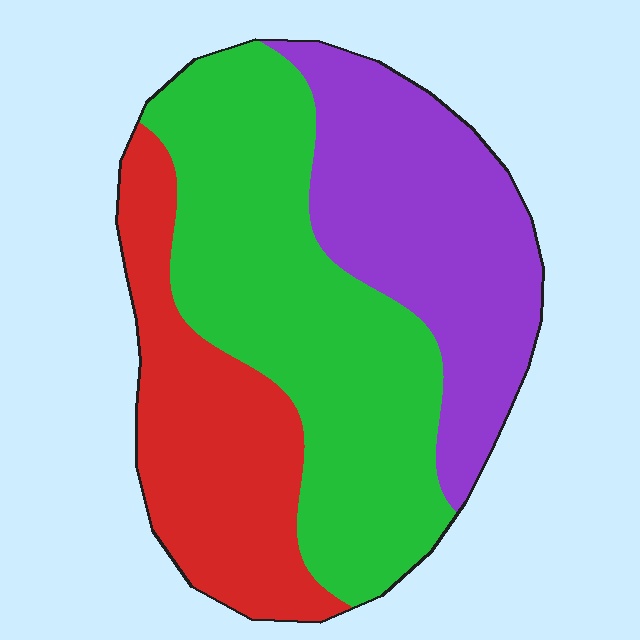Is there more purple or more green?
Green.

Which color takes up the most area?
Green, at roughly 45%.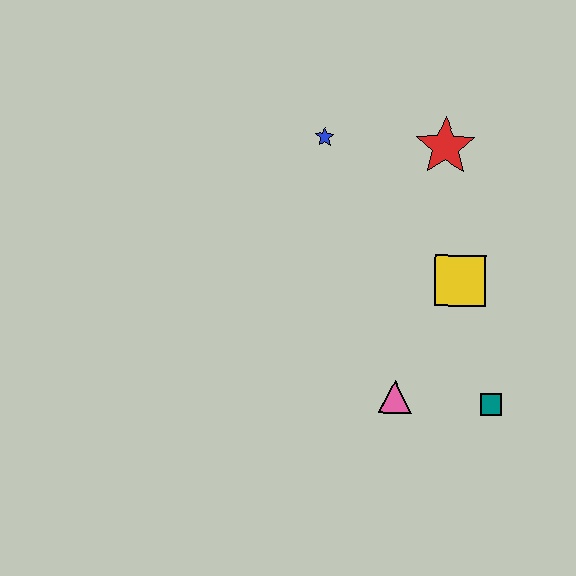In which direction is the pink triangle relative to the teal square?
The pink triangle is to the left of the teal square.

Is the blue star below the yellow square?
No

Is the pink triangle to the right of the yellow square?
No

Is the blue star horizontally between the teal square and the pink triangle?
No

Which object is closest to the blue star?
The red star is closest to the blue star.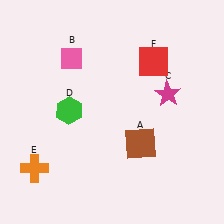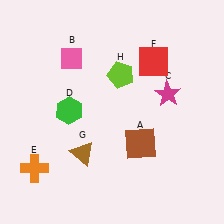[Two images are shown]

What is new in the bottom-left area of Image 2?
A brown triangle (G) was added in the bottom-left area of Image 2.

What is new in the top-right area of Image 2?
A lime pentagon (H) was added in the top-right area of Image 2.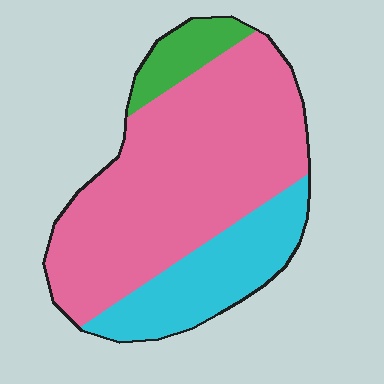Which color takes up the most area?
Pink, at roughly 65%.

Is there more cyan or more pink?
Pink.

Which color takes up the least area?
Green, at roughly 10%.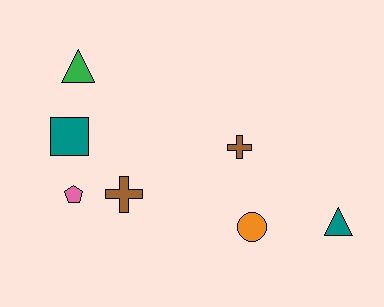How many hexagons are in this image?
There are no hexagons.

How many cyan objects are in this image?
There are no cyan objects.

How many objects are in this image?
There are 7 objects.